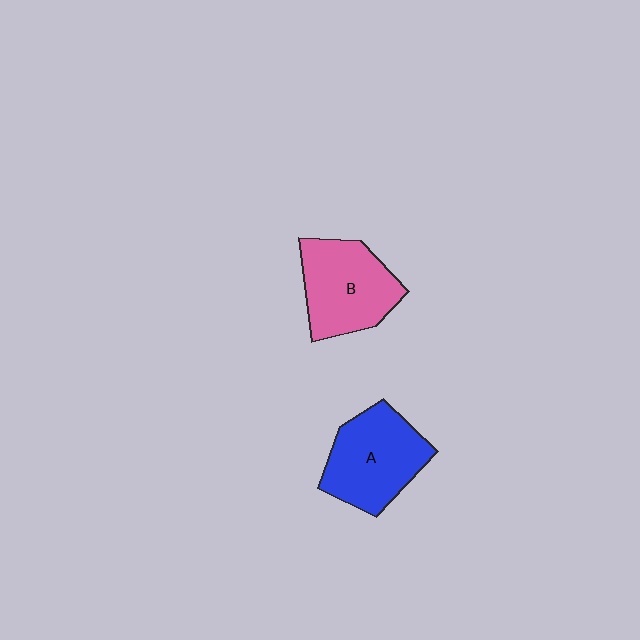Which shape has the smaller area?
Shape B (pink).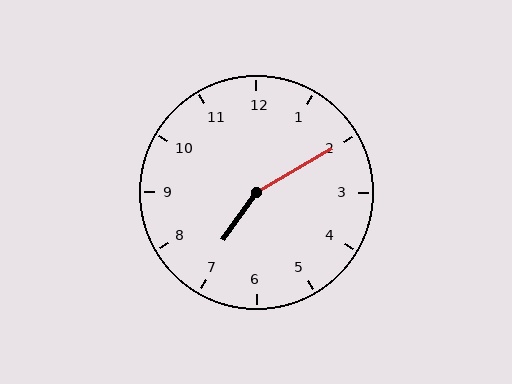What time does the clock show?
7:10.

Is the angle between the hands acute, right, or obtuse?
It is obtuse.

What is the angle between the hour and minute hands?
Approximately 155 degrees.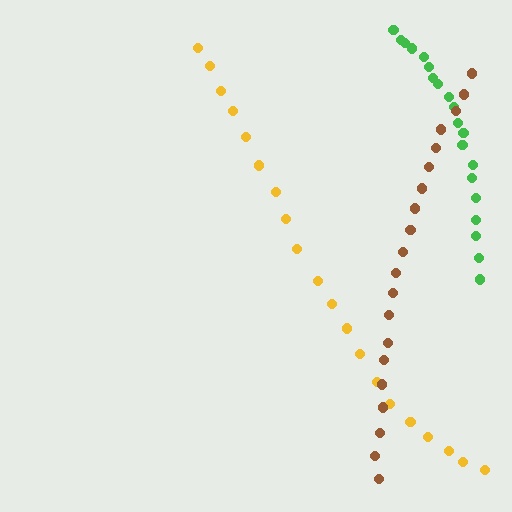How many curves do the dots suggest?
There are 3 distinct paths.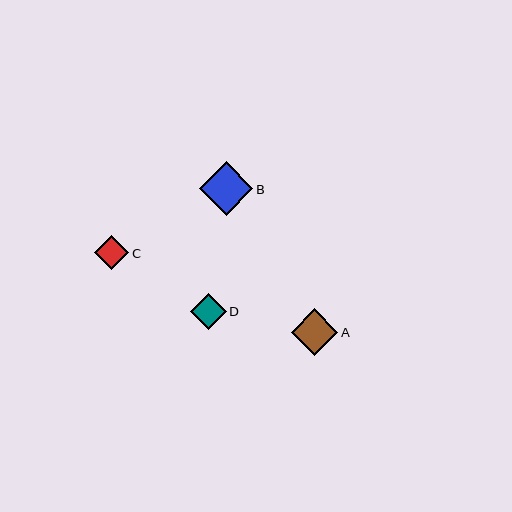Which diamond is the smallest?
Diamond C is the smallest with a size of approximately 34 pixels.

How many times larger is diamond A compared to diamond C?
Diamond A is approximately 1.4 times the size of diamond C.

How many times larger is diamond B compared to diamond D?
Diamond B is approximately 1.5 times the size of diamond D.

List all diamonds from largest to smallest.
From largest to smallest: B, A, D, C.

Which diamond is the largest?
Diamond B is the largest with a size of approximately 54 pixels.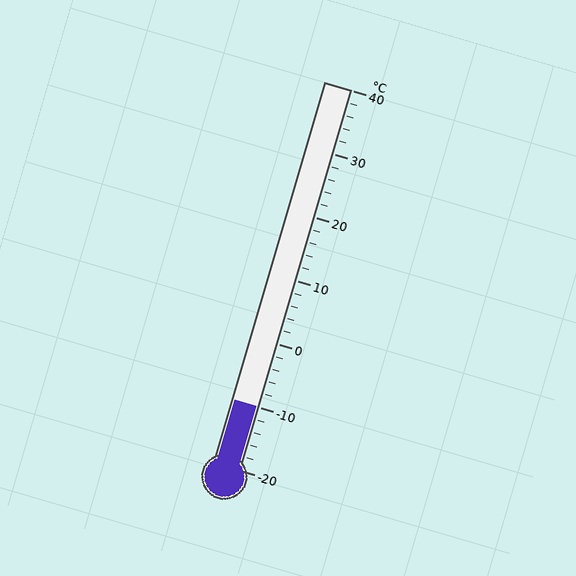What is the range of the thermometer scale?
The thermometer scale ranges from -20°C to 40°C.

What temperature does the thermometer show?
The thermometer shows approximately -10°C.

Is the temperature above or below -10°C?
The temperature is at -10°C.